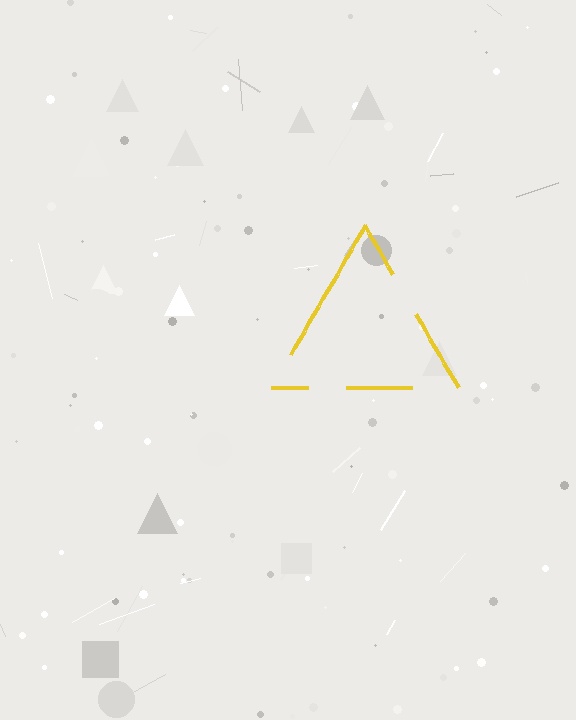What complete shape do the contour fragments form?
The contour fragments form a triangle.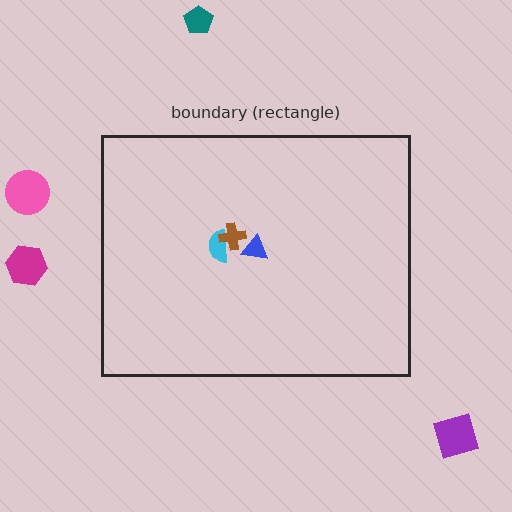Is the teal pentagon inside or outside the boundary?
Outside.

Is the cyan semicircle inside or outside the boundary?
Inside.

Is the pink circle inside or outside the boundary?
Outside.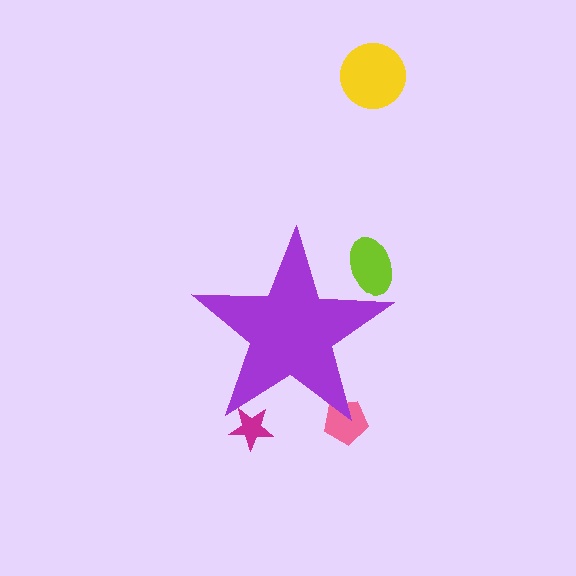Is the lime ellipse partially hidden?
Yes, the lime ellipse is partially hidden behind the purple star.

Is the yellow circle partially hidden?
No, the yellow circle is fully visible.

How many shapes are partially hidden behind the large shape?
3 shapes are partially hidden.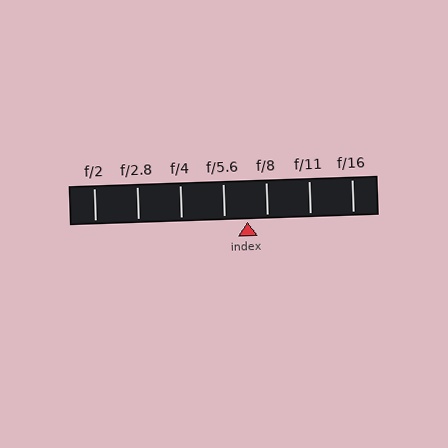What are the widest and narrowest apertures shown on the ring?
The widest aperture shown is f/2 and the narrowest is f/16.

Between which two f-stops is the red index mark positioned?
The index mark is between f/5.6 and f/8.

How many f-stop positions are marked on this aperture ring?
There are 7 f-stop positions marked.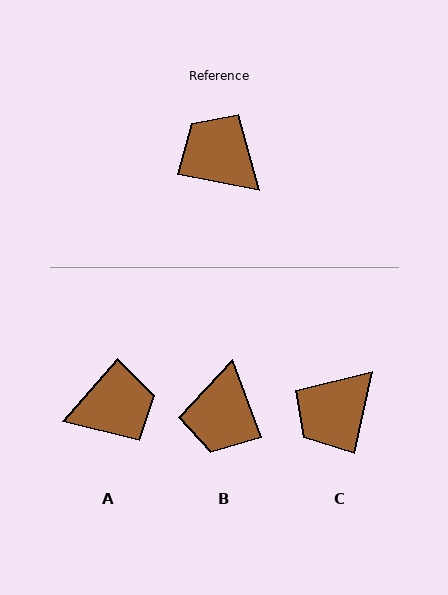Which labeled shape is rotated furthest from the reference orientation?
B, about 122 degrees away.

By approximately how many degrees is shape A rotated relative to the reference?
Approximately 120 degrees clockwise.